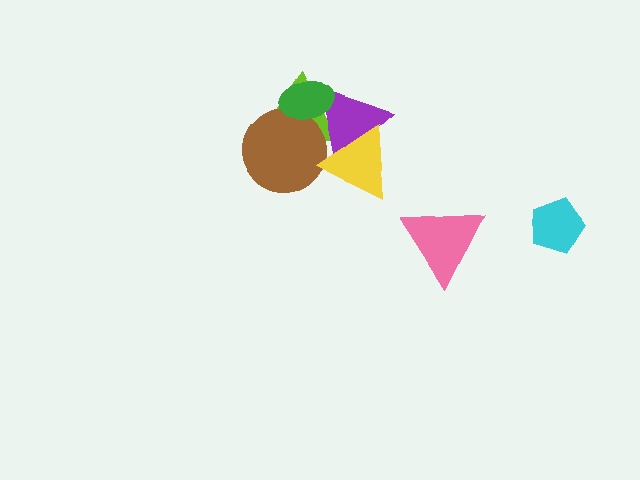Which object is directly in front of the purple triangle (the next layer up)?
The yellow triangle is directly in front of the purple triangle.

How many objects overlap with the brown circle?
4 objects overlap with the brown circle.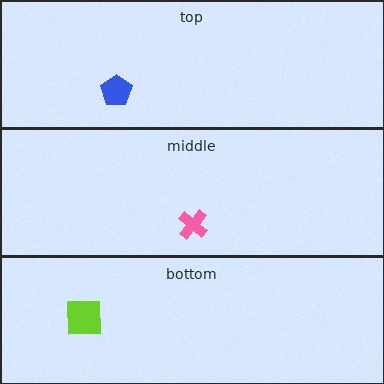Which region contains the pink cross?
The middle region.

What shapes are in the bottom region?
The lime square.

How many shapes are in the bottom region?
1.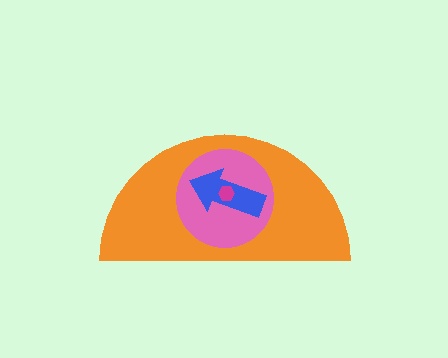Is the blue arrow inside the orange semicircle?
Yes.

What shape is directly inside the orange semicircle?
The pink circle.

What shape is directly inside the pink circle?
The blue arrow.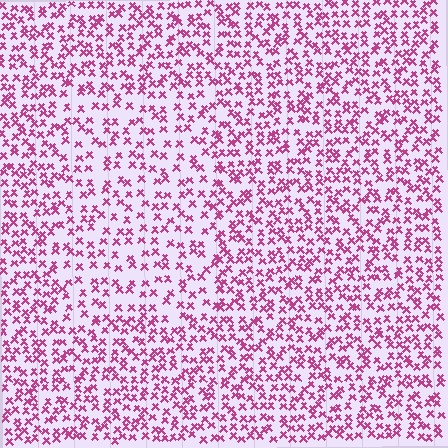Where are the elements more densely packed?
The elements are more densely packed outside the rectangle boundary.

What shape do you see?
I see a rectangle.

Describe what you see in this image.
The image contains small magenta elements arranged at two different densities. A rectangle-shaped region is visible where the elements are less densely packed than the surrounding area.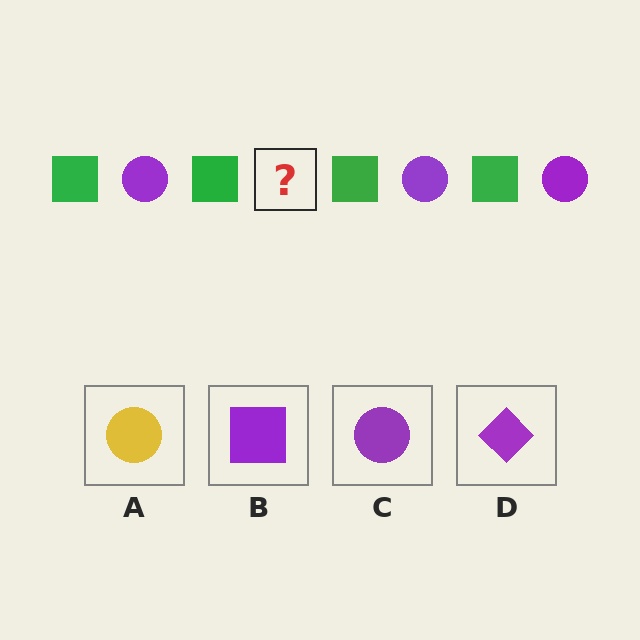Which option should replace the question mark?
Option C.